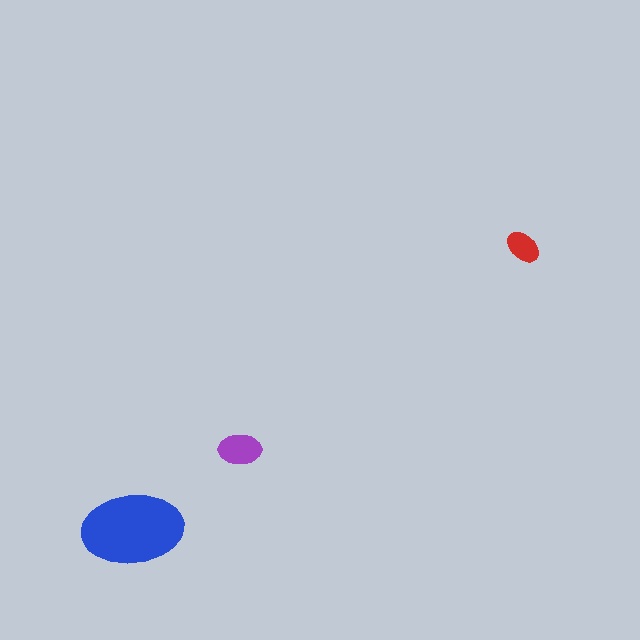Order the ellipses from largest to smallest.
the blue one, the purple one, the red one.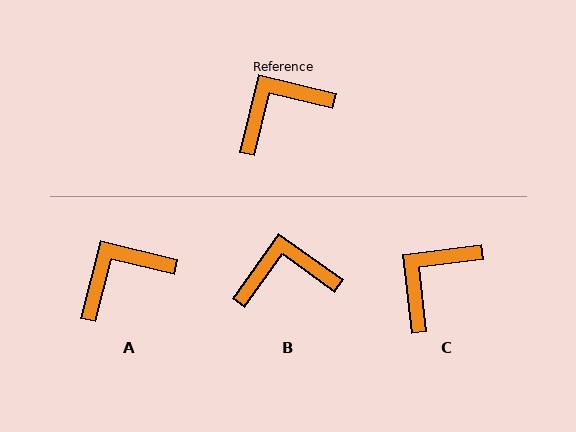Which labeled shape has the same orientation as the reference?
A.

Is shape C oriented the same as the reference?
No, it is off by about 21 degrees.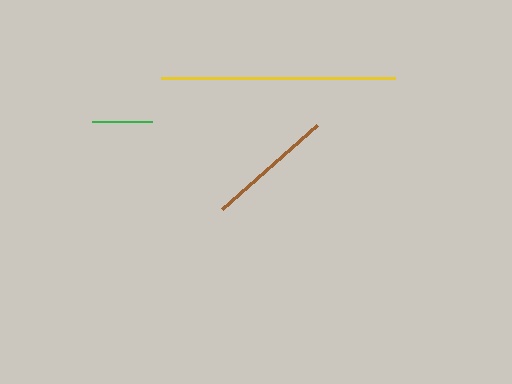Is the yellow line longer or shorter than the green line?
The yellow line is longer than the green line.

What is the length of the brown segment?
The brown segment is approximately 126 pixels long.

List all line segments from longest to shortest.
From longest to shortest: yellow, brown, green.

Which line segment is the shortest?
The green line is the shortest at approximately 61 pixels.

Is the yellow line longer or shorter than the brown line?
The yellow line is longer than the brown line.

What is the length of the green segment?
The green segment is approximately 61 pixels long.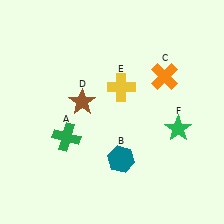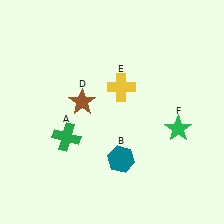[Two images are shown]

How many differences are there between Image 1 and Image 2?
There is 1 difference between the two images.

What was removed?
The orange cross (C) was removed in Image 2.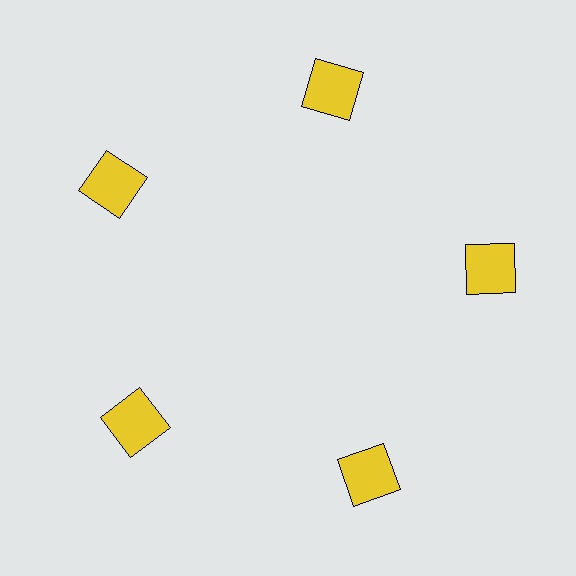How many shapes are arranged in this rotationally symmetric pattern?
There are 5 shapes, arranged in 5 groups of 1.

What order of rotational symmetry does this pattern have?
This pattern has 5-fold rotational symmetry.